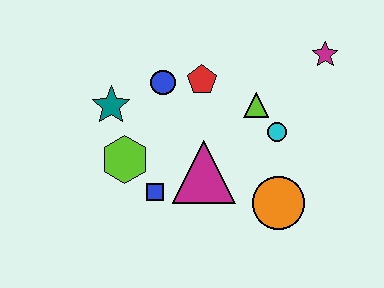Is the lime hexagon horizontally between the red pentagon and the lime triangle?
No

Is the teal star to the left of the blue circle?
Yes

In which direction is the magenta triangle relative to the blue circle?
The magenta triangle is below the blue circle.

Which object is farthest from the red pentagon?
The orange circle is farthest from the red pentagon.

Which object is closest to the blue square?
The lime hexagon is closest to the blue square.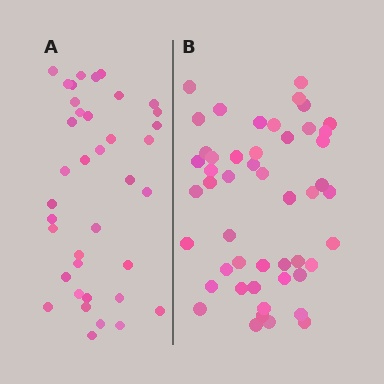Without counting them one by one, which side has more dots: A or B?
Region B (the right region) has more dots.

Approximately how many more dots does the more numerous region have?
Region B has roughly 12 or so more dots than region A.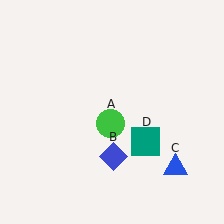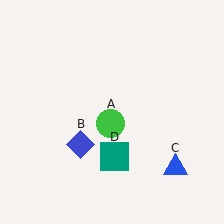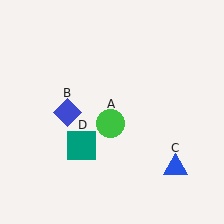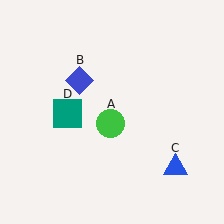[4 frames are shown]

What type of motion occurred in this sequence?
The blue diamond (object B), teal square (object D) rotated clockwise around the center of the scene.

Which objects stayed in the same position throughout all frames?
Green circle (object A) and blue triangle (object C) remained stationary.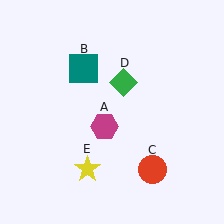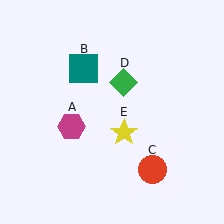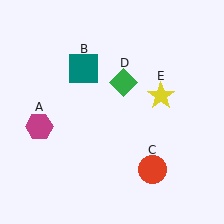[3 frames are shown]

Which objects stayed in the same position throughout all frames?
Teal square (object B) and red circle (object C) and green diamond (object D) remained stationary.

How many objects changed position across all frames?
2 objects changed position: magenta hexagon (object A), yellow star (object E).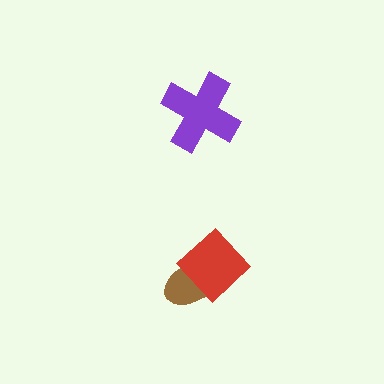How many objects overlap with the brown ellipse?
1 object overlaps with the brown ellipse.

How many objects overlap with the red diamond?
1 object overlaps with the red diamond.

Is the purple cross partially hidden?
No, no other shape covers it.